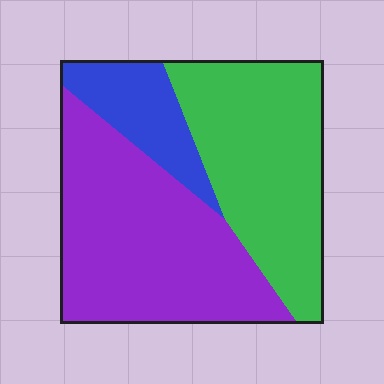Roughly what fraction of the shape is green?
Green takes up about two fifths (2/5) of the shape.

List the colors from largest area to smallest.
From largest to smallest: purple, green, blue.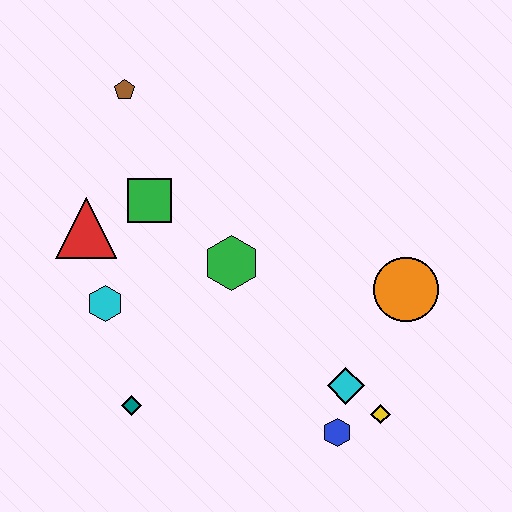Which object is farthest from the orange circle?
The brown pentagon is farthest from the orange circle.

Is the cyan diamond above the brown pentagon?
No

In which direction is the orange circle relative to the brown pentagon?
The orange circle is to the right of the brown pentagon.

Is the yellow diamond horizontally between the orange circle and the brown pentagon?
Yes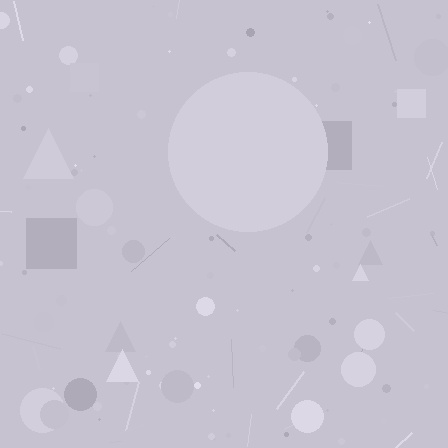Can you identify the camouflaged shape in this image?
The camouflaged shape is a circle.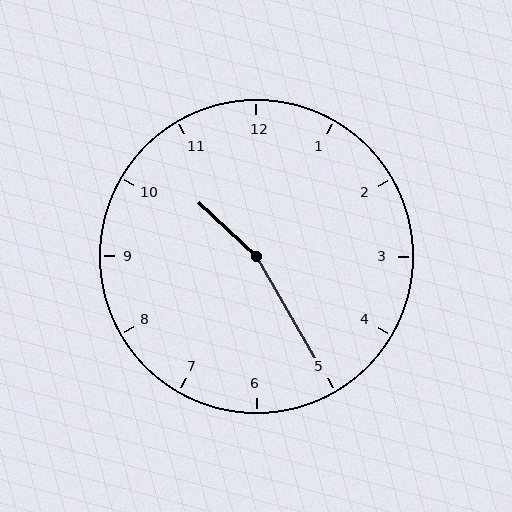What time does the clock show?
10:25.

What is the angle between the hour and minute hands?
Approximately 162 degrees.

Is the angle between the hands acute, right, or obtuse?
It is obtuse.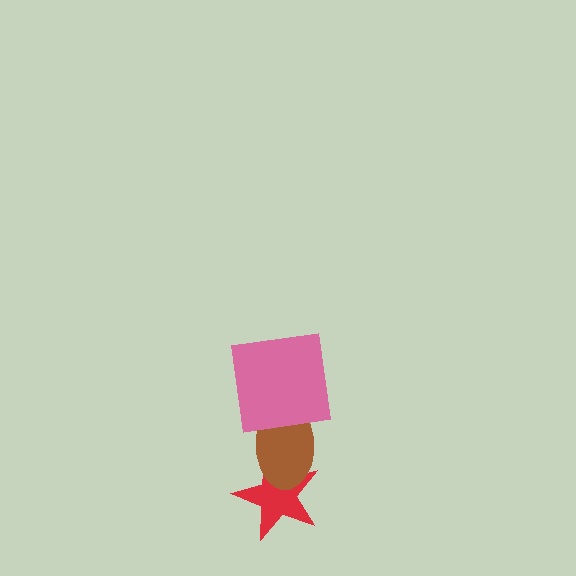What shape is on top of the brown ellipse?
The pink square is on top of the brown ellipse.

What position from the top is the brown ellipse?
The brown ellipse is 2nd from the top.